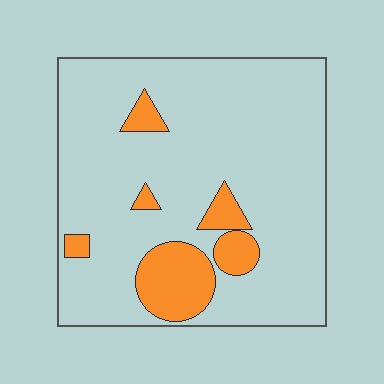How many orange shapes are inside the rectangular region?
6.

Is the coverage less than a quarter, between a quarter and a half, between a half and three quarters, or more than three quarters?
Less than a quarter.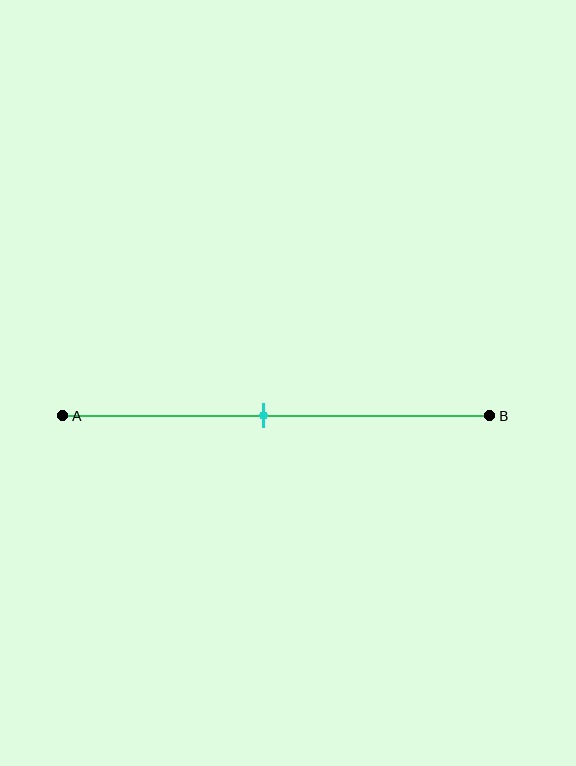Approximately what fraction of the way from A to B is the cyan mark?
The cyan mark is approximately 45% of the way from A to B.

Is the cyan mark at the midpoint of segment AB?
Yes, the mark is approximately at the midpoint.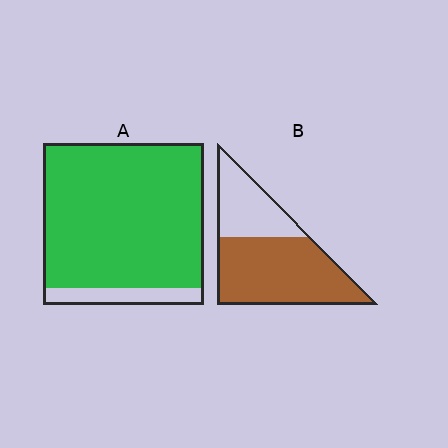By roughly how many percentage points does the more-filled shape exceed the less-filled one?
By roughly 25 percentage points (A over B).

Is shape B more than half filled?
Yes.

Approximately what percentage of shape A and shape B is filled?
A is approximately 90% and B is approximately 65%.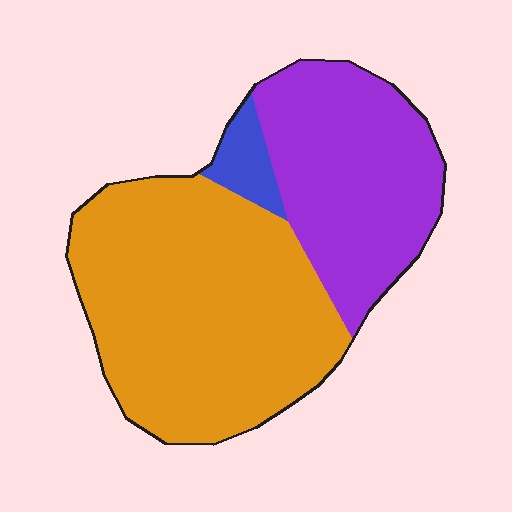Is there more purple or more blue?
Purple.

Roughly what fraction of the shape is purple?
Purple takes up between a third and a half of the shape.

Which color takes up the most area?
Orange, at roughly 60%.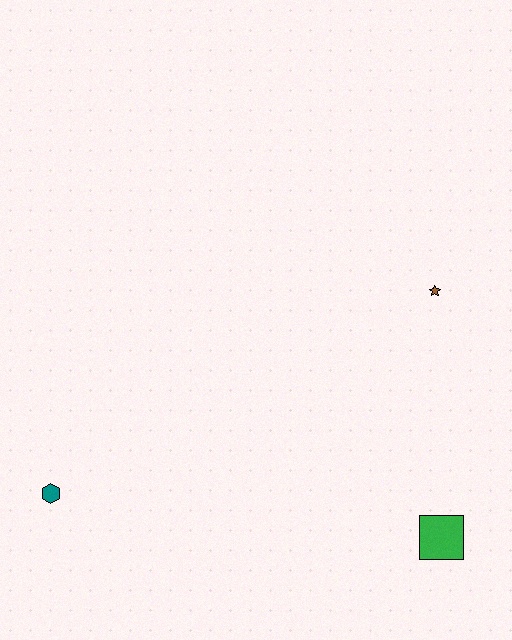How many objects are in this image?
There are 3 objects.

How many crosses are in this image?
There are no crosses.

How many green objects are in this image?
There is 1 green object.